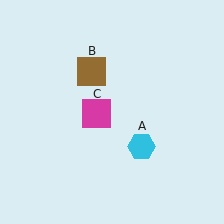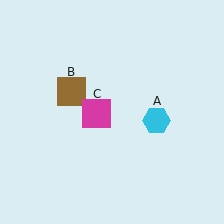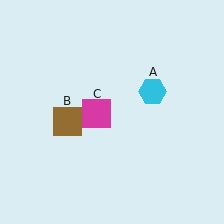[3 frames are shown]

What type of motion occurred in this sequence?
The cyan hexagon (object A), brown square (object B) rotated counterclockwise around the center of the scene.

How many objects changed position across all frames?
2 objects changed position: cyan hexagon (object A), brown square (object B).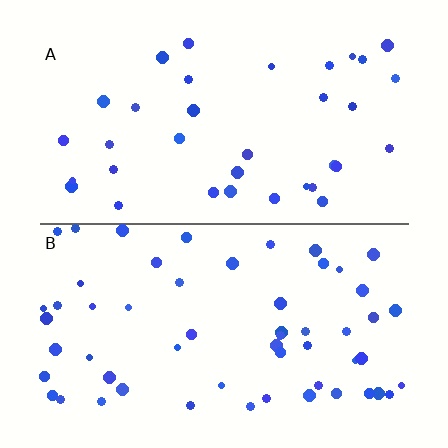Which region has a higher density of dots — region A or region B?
B (the bottom).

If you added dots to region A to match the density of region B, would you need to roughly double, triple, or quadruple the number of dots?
Approximately double.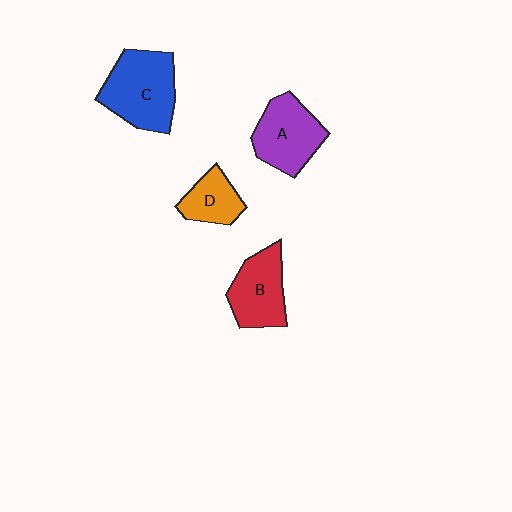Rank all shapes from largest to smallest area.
From largest to smallest: C (blue), A (purple), B (red), D (orange).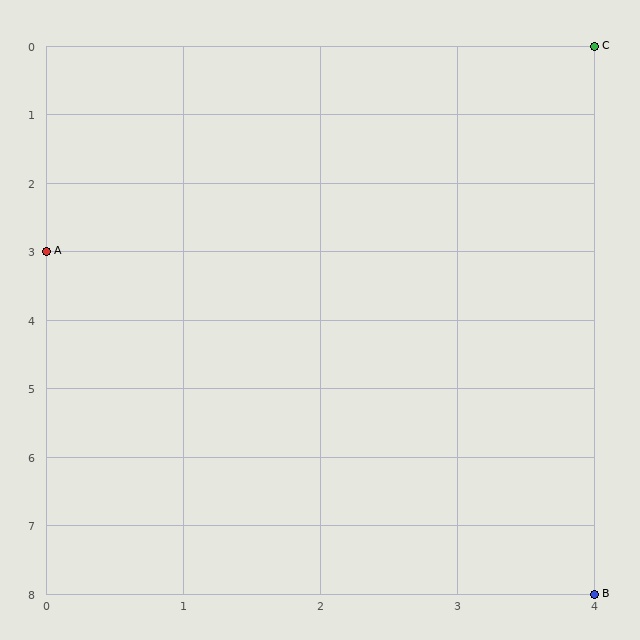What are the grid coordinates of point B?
Point B is at grid coordinates (4, 8).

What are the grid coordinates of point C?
Point C is at grid coordinates (4, 0).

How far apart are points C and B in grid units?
Points C and B are 8 rows apart.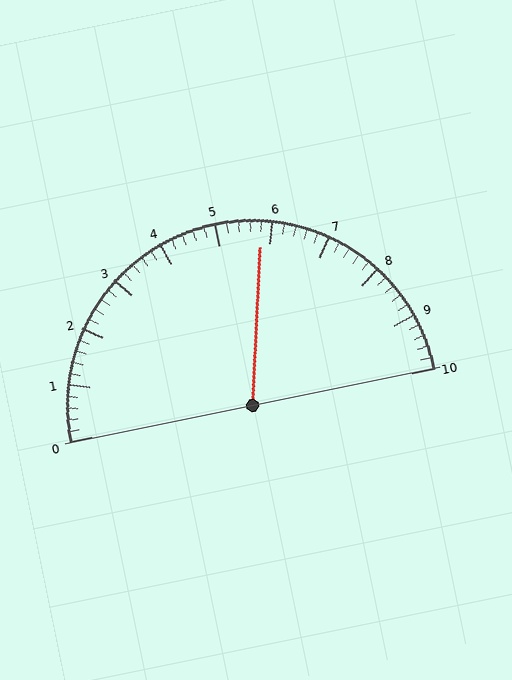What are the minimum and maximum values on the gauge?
The gauge ranges from 0 to 10.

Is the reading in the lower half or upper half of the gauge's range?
The reading is in the upper half of the range (0 to 10).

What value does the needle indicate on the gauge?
The needle indicates approximately 5.8.